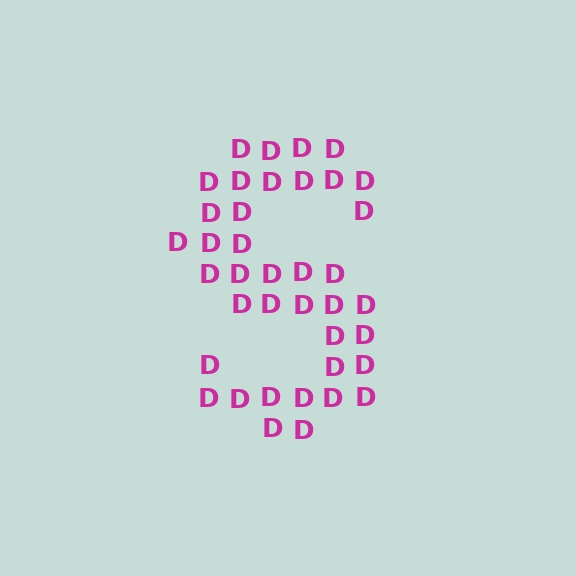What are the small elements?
The small elements are letter D's.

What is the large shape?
The large shape is the letter S.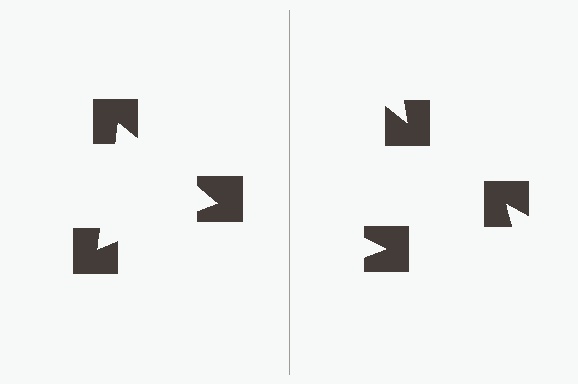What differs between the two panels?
The notched squares are positioned identically on both sides; only the wedge orientations differ. On the left they align to a triangle; on the right they are misaligned.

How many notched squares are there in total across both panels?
6 — 3 on each side.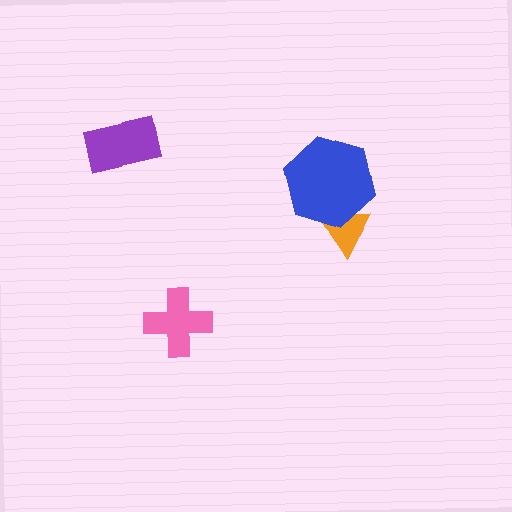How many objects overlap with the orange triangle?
1 object overlaps with the orange triangle.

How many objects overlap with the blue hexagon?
1 object overlaps with the blue hexagon.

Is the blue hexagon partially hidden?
No, no other shape covers it.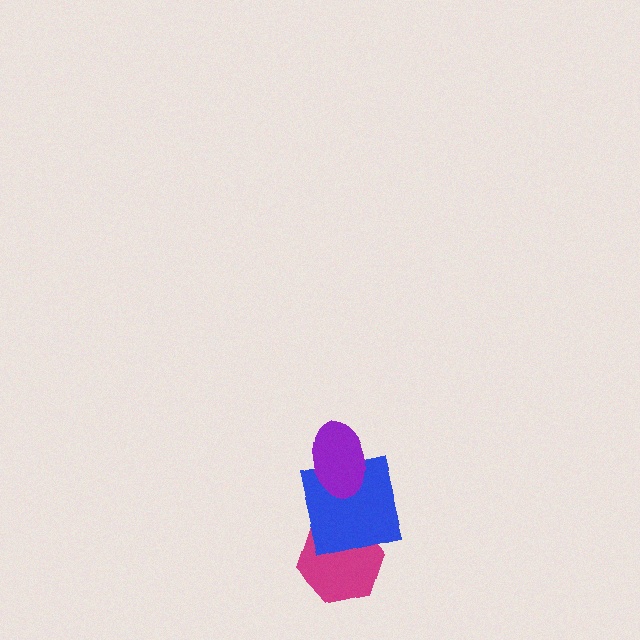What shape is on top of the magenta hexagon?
The blue square is on top of the magenta hexagon.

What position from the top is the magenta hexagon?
The magenta hexagon is 3rd from the top.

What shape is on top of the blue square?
The purple ellipse is on top of the blue square.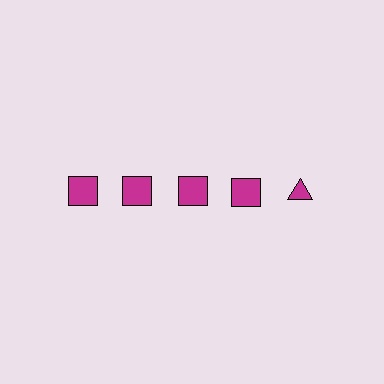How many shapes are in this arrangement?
There are 5 shapes arranged in a grid pattern.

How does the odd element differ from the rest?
It has a different shape: triangle instead of square.